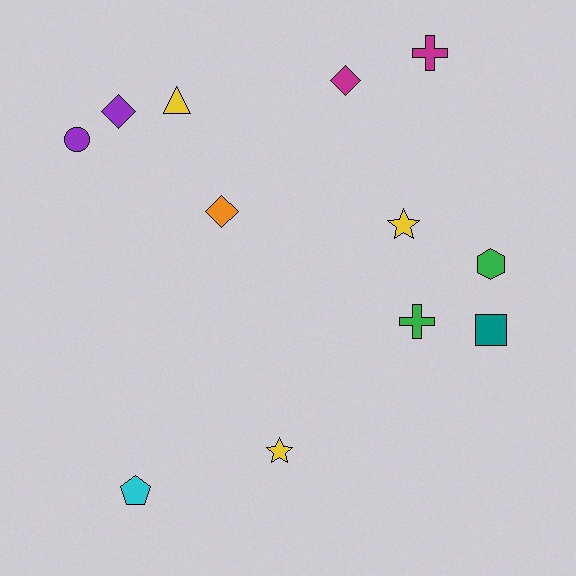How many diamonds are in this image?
There are 3 diamonds.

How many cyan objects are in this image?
There is 1 cyan object.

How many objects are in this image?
There are 12 objects.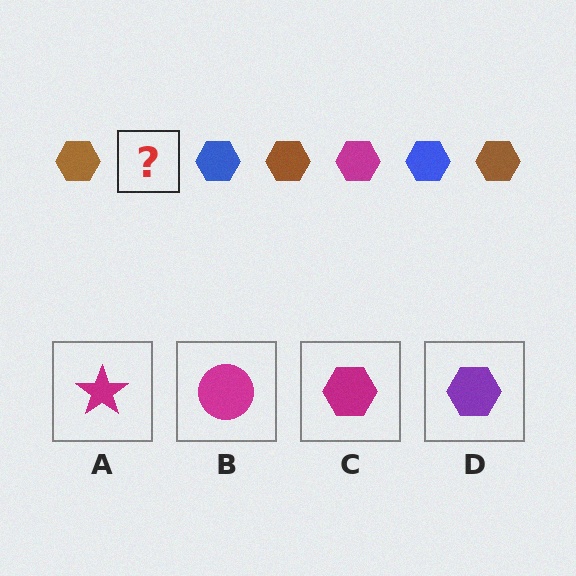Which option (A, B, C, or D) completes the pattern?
C.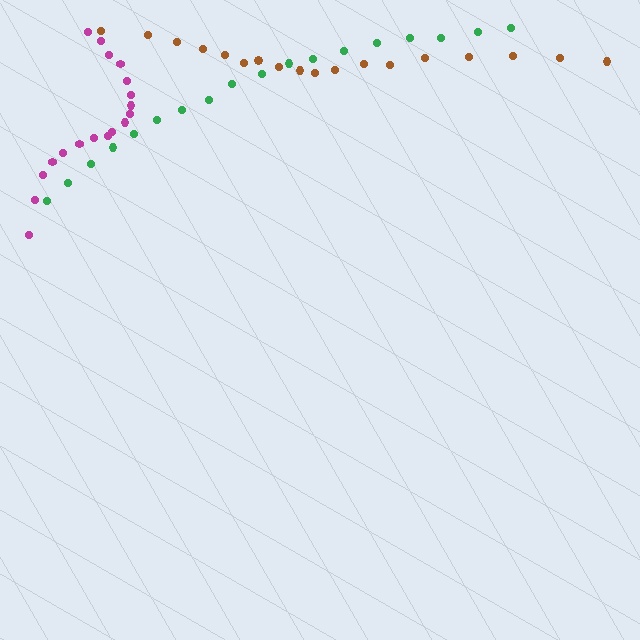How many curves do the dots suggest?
There are 3 distinct paths.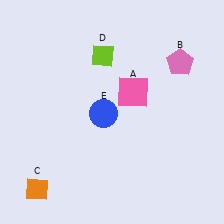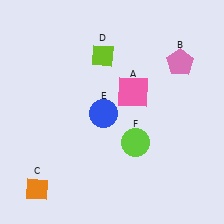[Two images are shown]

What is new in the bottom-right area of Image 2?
A lime circle (F) was added in the bottom-right area of Image 2.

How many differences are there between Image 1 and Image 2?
There is 1 difference between the two images.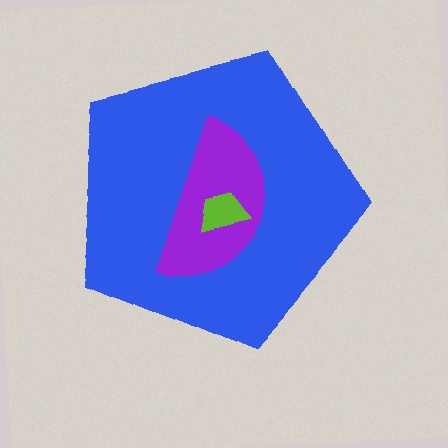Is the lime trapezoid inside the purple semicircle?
Yes.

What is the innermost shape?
The lime trapezoid.